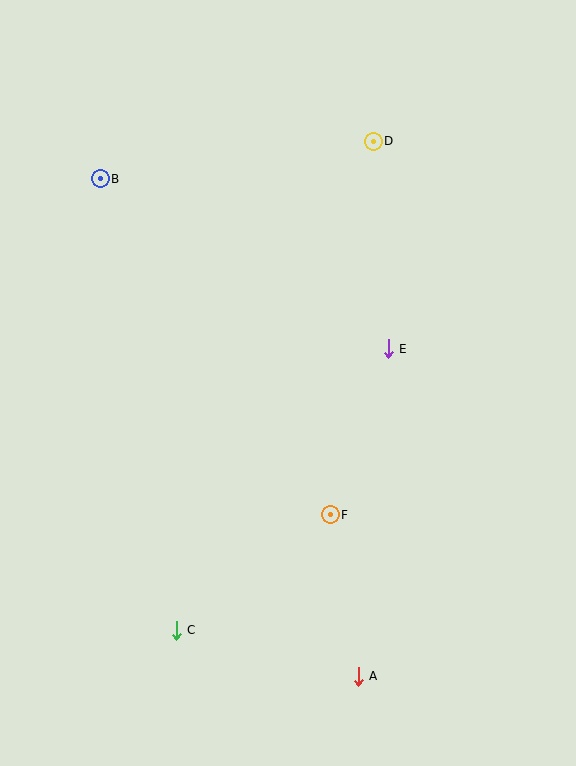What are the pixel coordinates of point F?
Point F is at (330, 515).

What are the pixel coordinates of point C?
Point C is at (176, 630).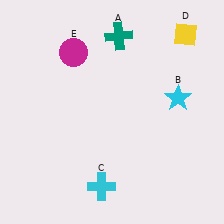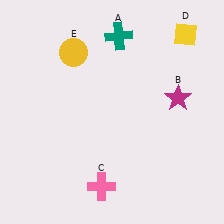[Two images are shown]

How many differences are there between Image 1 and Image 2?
There are 3 differences between the two images.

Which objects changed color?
B changed from cyan to magenta. C changed from cyan to pink. E changed from magenta to yellow.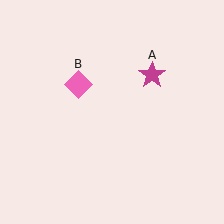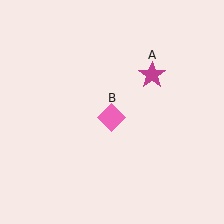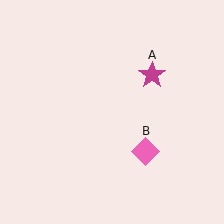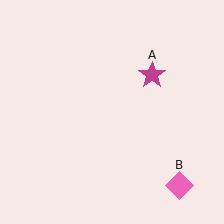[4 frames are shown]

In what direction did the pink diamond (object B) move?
The pink diamond (object B) moved down and to the right.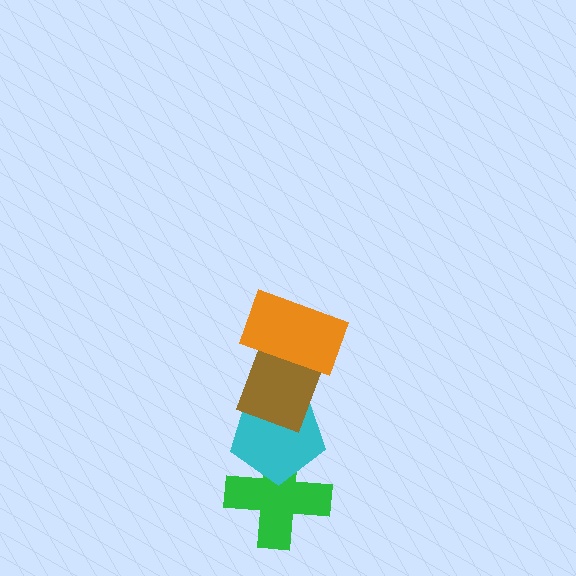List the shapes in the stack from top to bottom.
From top to bottom: the orange rectangle, the brown diamond, the cyan pentagon, the green cross.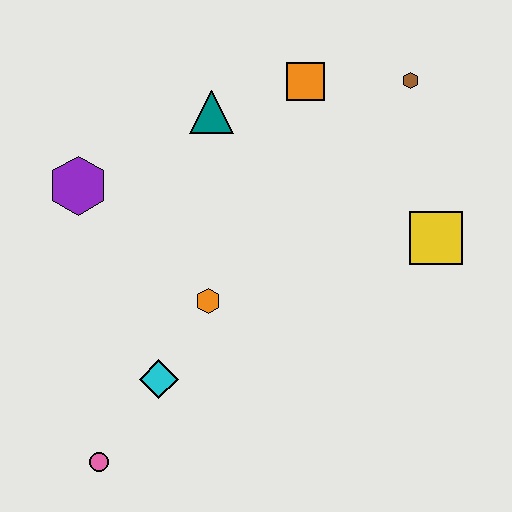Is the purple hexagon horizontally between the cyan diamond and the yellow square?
No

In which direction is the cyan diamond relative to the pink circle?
The cyan diamond is above the pink circle.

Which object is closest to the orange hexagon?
The cyan diamond is closest to the orange hexagon.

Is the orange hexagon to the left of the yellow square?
Yes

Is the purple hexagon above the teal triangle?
No